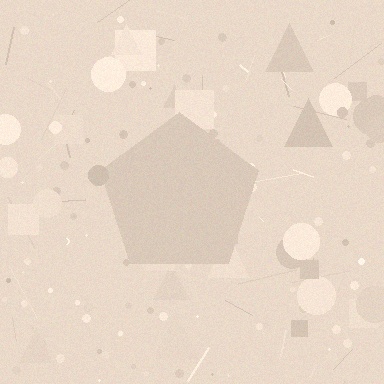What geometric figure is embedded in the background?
A pentagon is embedded in the background.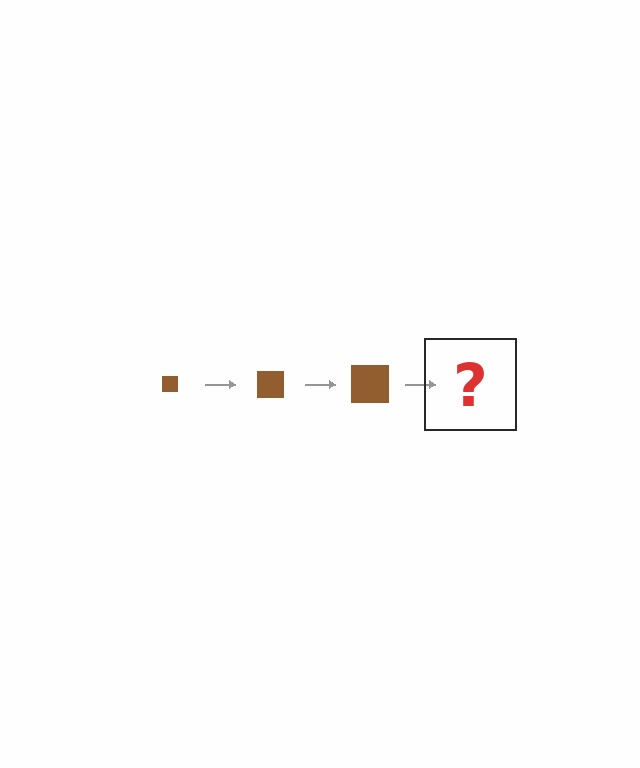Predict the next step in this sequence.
The next step is a brown square, larger than the previous one.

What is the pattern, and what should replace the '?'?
The pattern is that the square gets progressively larger each step. The '?' should be a brown square, larger than the previous one.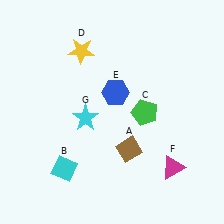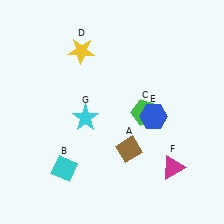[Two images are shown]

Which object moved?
The blue hexagon (E) moved right.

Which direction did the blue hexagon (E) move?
The blue hexagon (E) moved right.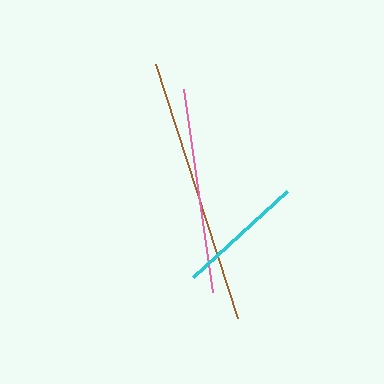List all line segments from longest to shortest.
From longest to shortest: brown, pink, cyan.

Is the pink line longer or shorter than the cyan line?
The pink line is longer than the cyan line.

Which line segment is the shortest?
The cyan line is the shortest at approximately 127 pixels.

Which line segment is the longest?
The brown line is the longest at approximately 266 pixels.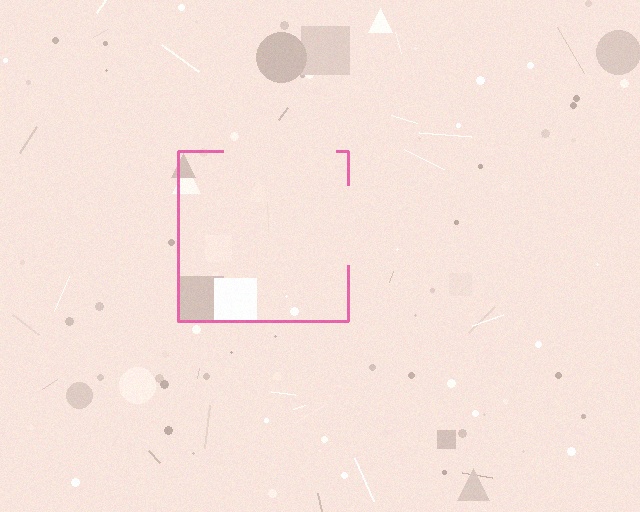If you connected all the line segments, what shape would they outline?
They would outline a square.